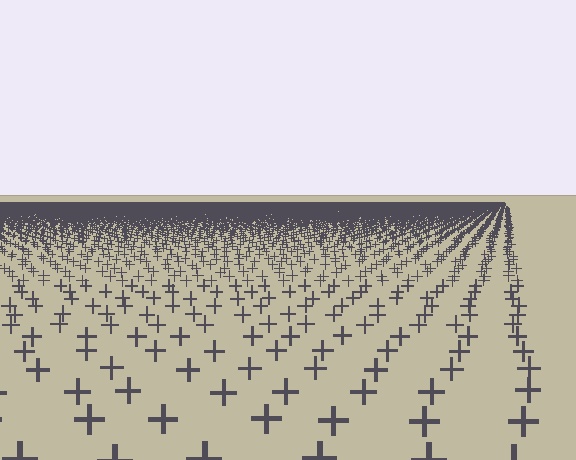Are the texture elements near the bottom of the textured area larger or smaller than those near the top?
Larger. Near the bottom, elements are closer to the viewer and appear at a bigger on-screen size.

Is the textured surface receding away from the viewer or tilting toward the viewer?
The surface is receding away from the viewer. Texture elements get smaller and denser toward the top.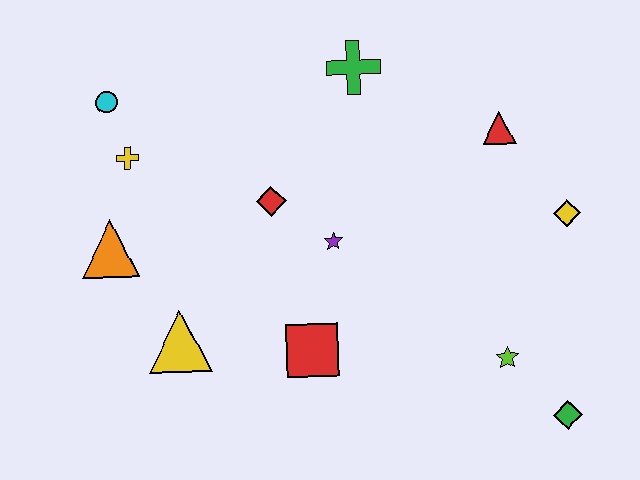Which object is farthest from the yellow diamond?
The cyan circle is farthest from the yellow diamond.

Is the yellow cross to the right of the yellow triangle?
No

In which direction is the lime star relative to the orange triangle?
The lime star is to the right of the orange triangle.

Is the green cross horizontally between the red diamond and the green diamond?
Yes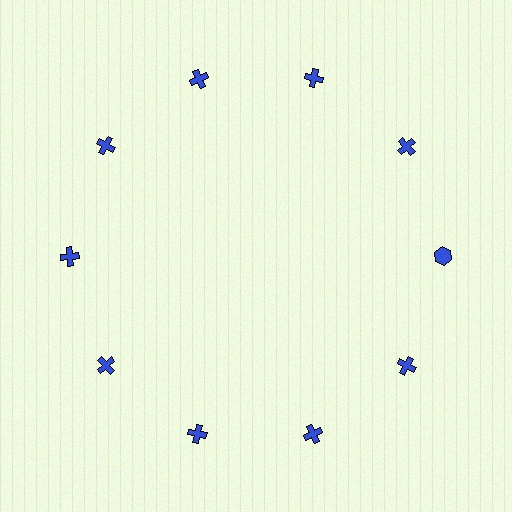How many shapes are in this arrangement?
There are 10 shapes arranged in a ring pattern.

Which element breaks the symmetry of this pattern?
The blue hexagon at roughly the 3 o'clock position breaks the symmetry. All other shapes are blue crosses.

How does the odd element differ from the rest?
It has a different shape: hexagon instead of cross.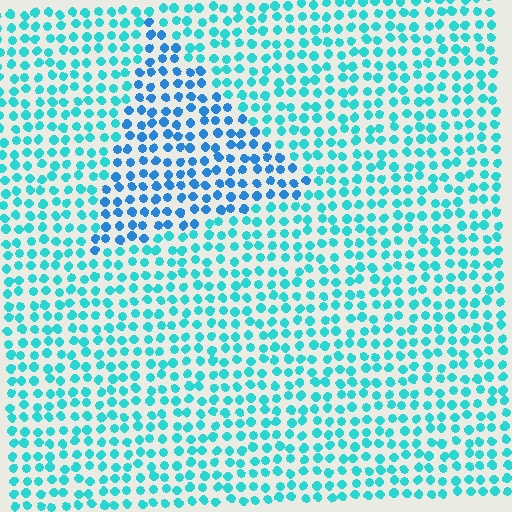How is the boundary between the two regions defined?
The boundary is defined purely by a slight shift in hue (about 30 degrees). Spacing, size, and orientation are identical on both sides.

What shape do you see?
I see a triangle.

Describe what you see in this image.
The image is filled with small cyan elements in a uniform arrangement. A triangle-shaped region is visible where the elements are tinted to a slightly different hue, forming a subtle color boundary.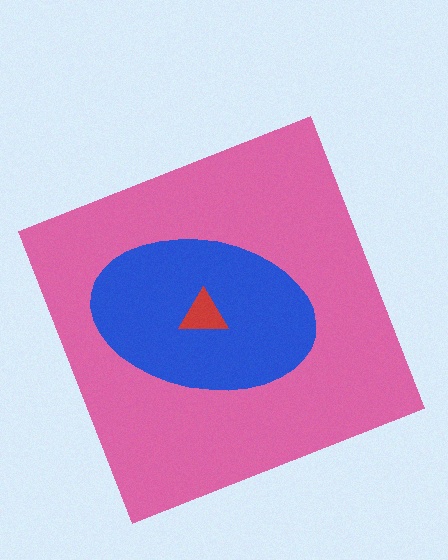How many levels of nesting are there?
3.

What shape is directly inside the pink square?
The blue ellipse.